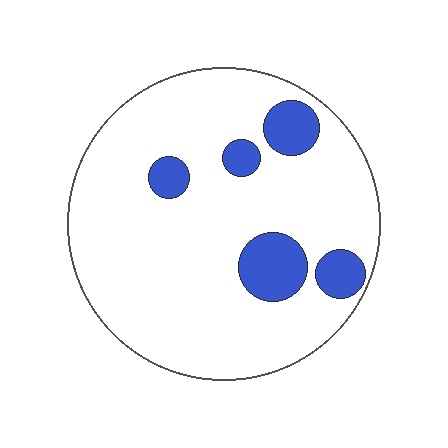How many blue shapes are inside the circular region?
5.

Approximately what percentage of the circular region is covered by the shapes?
Approximately 15%.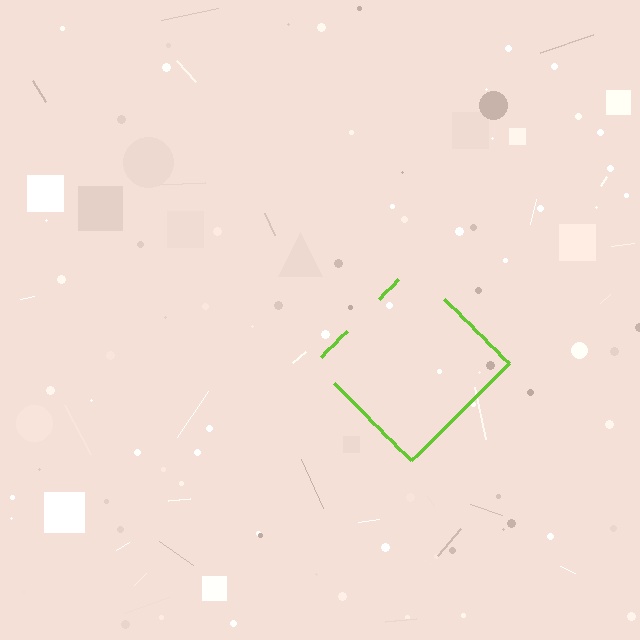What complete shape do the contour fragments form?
The contour fragments form a diamond.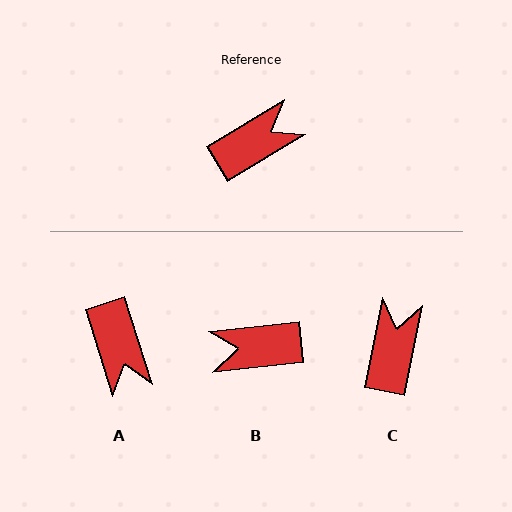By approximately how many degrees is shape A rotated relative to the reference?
Approximately 103 degrees clockwise.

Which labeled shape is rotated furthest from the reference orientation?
B, about 155 degrees away.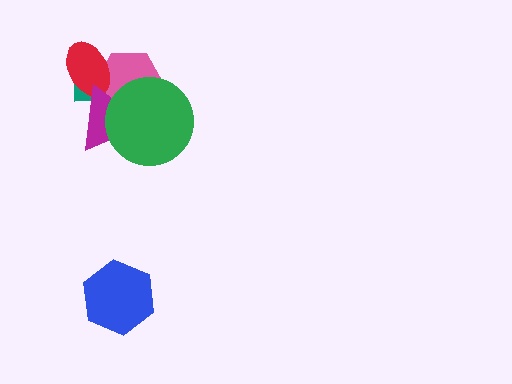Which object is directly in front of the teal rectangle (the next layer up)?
The pink hexagon is directly in front of the teal rectangle.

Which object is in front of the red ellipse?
The magenta triangle is in front of the red ellipse.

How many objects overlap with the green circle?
3 objects overlap with the green circle.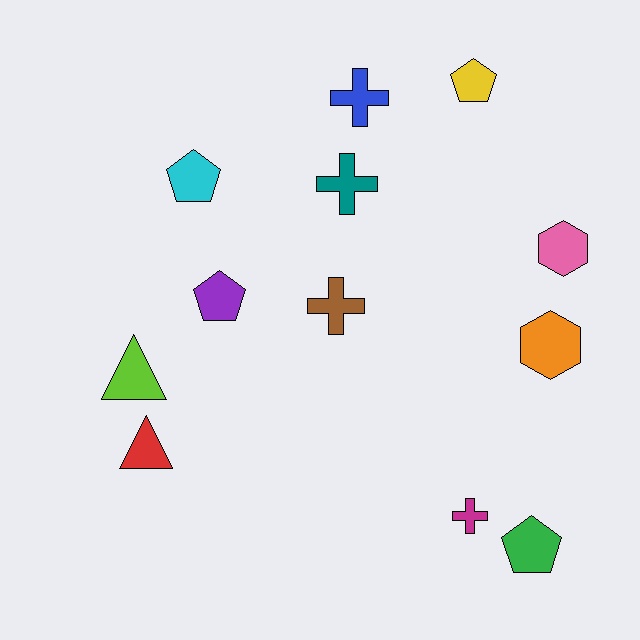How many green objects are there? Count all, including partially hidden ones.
There is 1 green object.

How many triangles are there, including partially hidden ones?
There are 2 triangles.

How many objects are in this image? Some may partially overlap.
There are 12 objects.